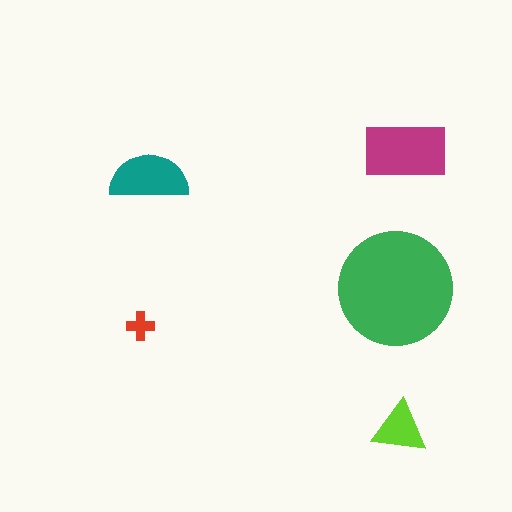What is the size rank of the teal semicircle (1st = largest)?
3rd.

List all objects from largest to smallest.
The green circle, the magenta rectangle, the teal semicircle, the lime triangle, the red cross.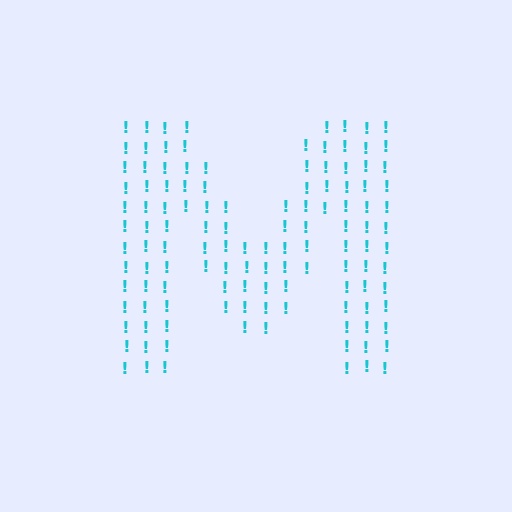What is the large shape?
The large shape is the letter M.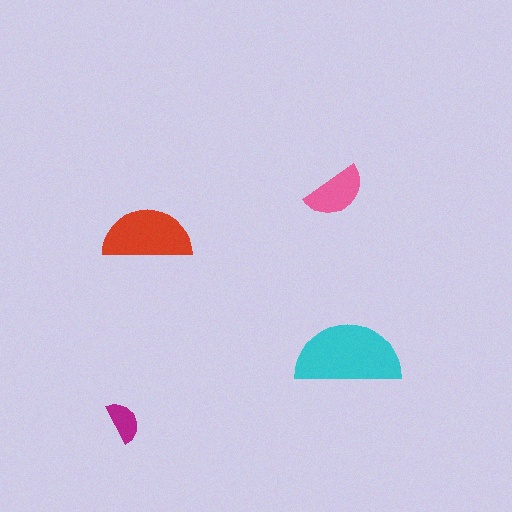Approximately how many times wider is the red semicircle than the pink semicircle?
About 1.5 times wider.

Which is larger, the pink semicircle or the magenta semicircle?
The pink one.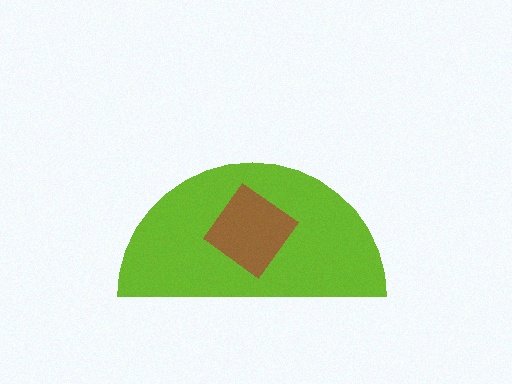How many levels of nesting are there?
2.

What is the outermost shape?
The lime semicircle.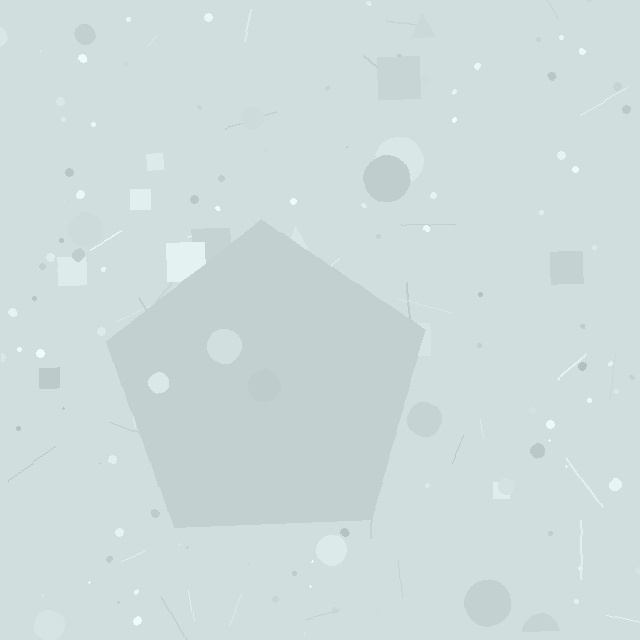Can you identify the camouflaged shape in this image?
The camouflaged shape is a pentagon.